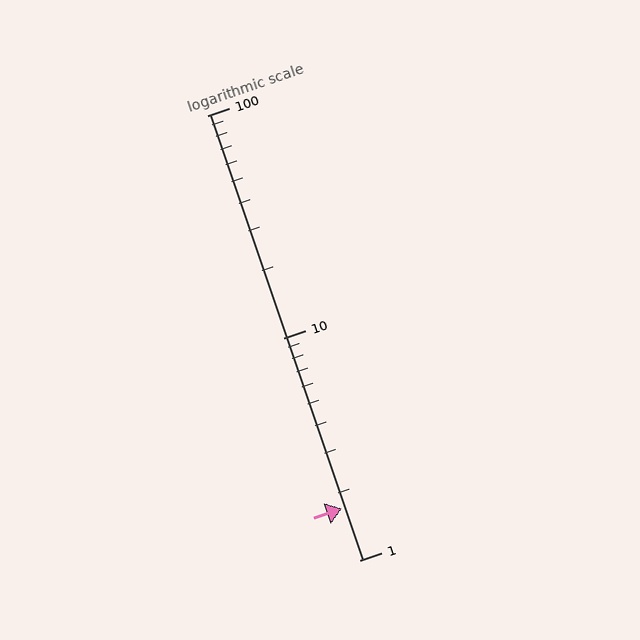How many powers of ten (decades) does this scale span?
The scale spans 2 decades, from 1 to 100.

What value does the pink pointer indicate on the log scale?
The pointer indicates approximately 1.7.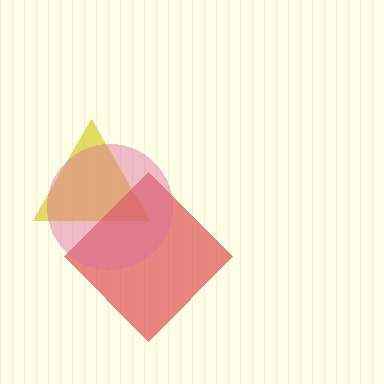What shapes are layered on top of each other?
The layered shapes are: a yellow triangle, a red diamond, a pink circle.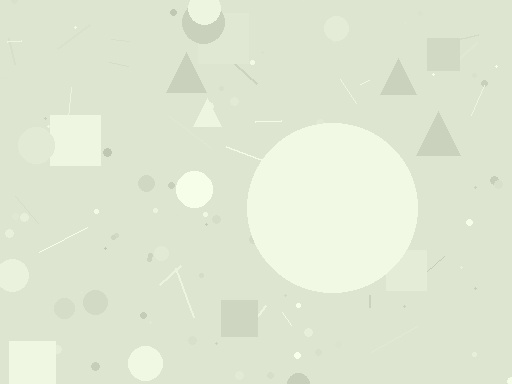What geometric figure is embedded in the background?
A circle is embedded in the background.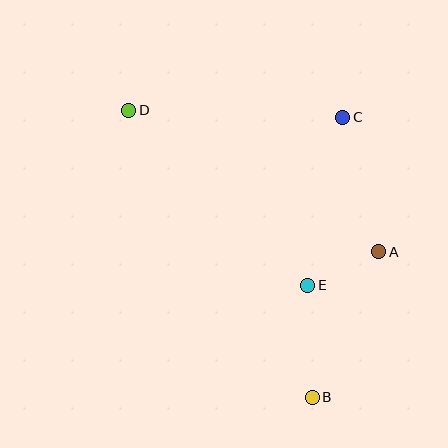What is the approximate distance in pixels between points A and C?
The distance between A and C is approximately 139 pixels.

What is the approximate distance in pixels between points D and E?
The distance between D and E is approximately 251 pixels.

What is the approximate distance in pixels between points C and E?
The distance between C and E is approximately 172 pixels.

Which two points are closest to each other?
Points A and E are closest to each other.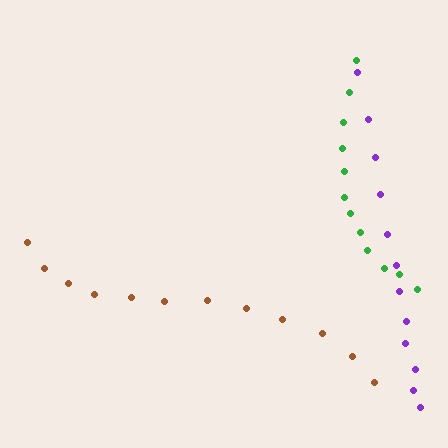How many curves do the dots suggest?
There are 3 distinct paths.